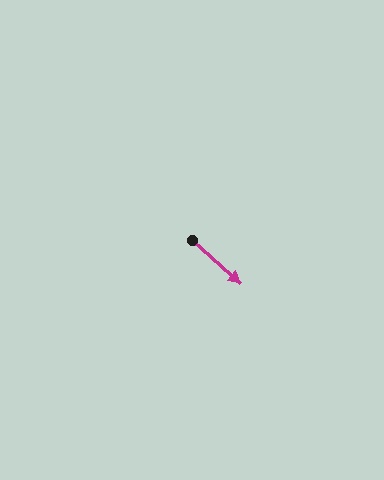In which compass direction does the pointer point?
Southeast.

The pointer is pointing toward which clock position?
Roughly 4 o'clock.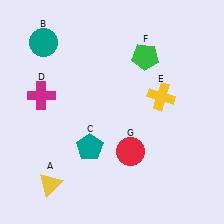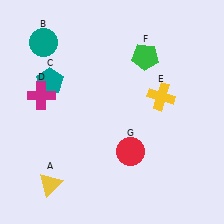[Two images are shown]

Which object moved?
The teal pentagon (C) moved up.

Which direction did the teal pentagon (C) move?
The teal pentagon (C) moved up.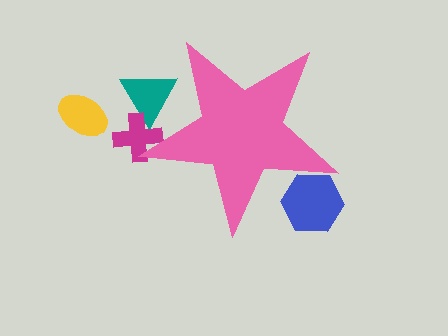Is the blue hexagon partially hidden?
Yes, the blue hexagon is partially hidden behind the pink star.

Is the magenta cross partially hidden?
Yes, the magenta cross is partially hidden behind the pink star.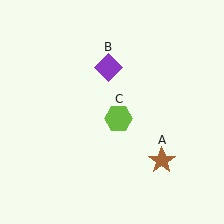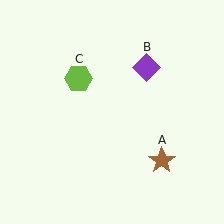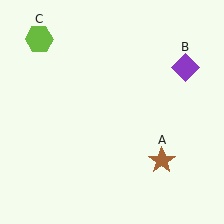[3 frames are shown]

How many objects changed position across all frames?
2 objects changed position: purple diamond (object B), lime hexagon (object C).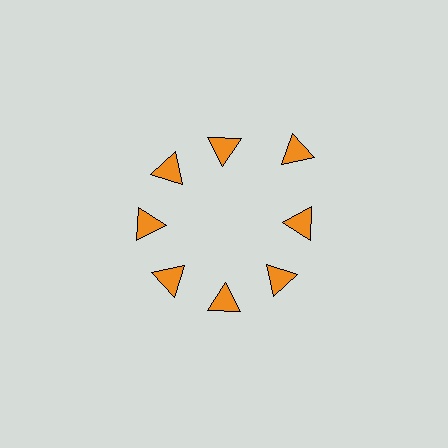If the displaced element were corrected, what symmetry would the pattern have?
It would have 8-fold rotational symmetry — the pattern would map onto itself every 45 degrees.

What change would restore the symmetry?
The symmetry would be restored by moving it inward, back onto the ring so that all 8 triangles sit at equal angles and equal distance from the center.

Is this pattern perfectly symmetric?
No. The 8 orange triangles are arranged in a ring, but one element near the 2 o'clock position is pushed outward from the center, breaking the 8-fold rotational symmetry.